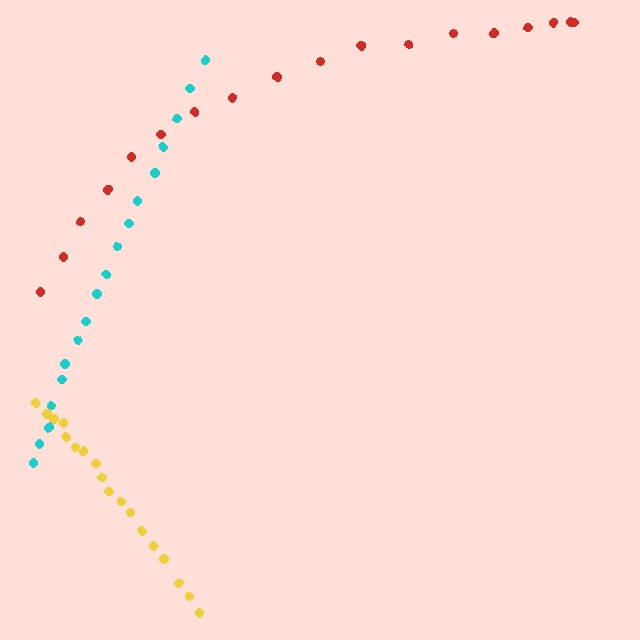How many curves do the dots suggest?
There are 3 distinct paths.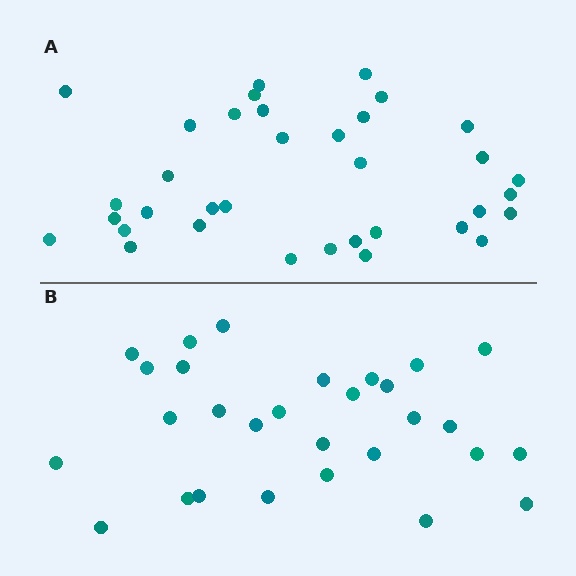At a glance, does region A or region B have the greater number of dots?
Region A (the top region) has more dots.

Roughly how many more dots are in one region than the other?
Region A has about 6 more dots than region B.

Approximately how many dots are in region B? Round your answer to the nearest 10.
About 30 dots. (The exact count is 29, which rounds to 30.)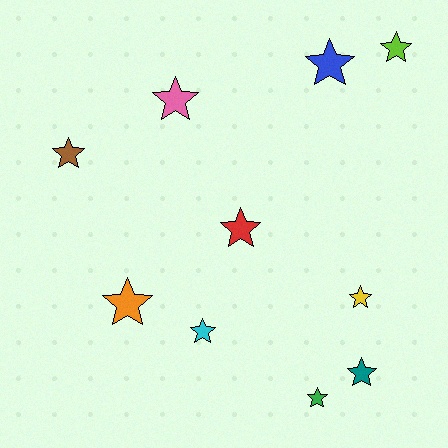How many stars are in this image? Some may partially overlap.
There are 10 stars.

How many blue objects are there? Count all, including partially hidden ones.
There is 1 blue object.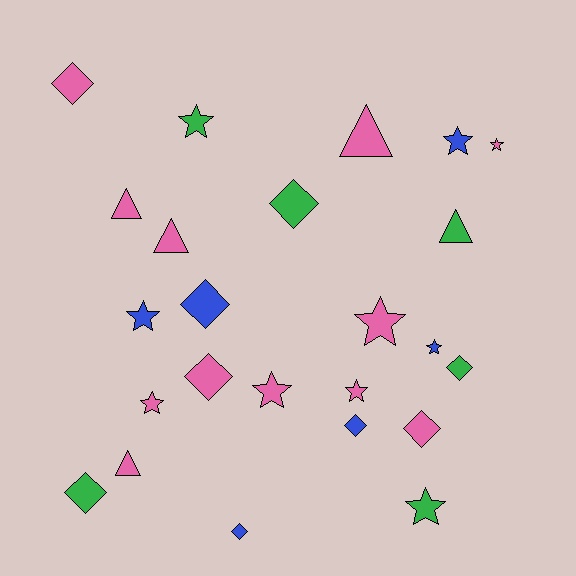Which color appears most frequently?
Pink, with 12 objects.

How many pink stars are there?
There are 5 pink stars.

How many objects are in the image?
There are 24 objects.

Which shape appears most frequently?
Star, with 10 objects.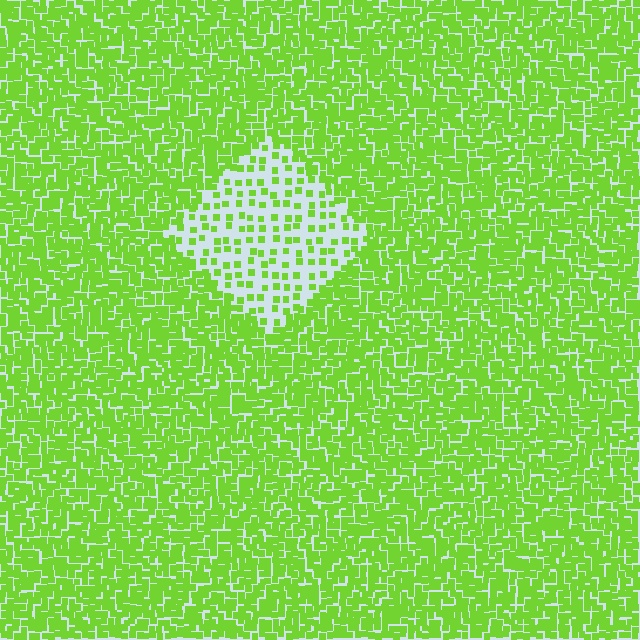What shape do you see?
I see a diamond.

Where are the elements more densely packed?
The elements are more densely packed outside the diamond boundary.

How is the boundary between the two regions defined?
The boundary is defined by a change in element density (approximately 3.0x ratio). All elements are the same color, size, and shape.